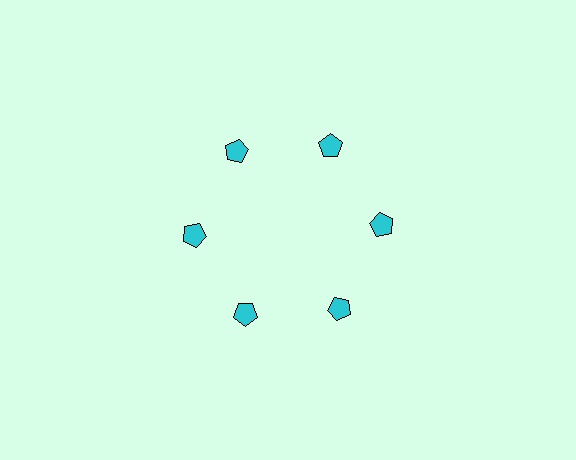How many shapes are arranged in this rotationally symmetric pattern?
There are 6 shapes, arranged in 6 groups of 1.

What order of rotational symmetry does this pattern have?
This pattern has 6-fold rotational symmetry.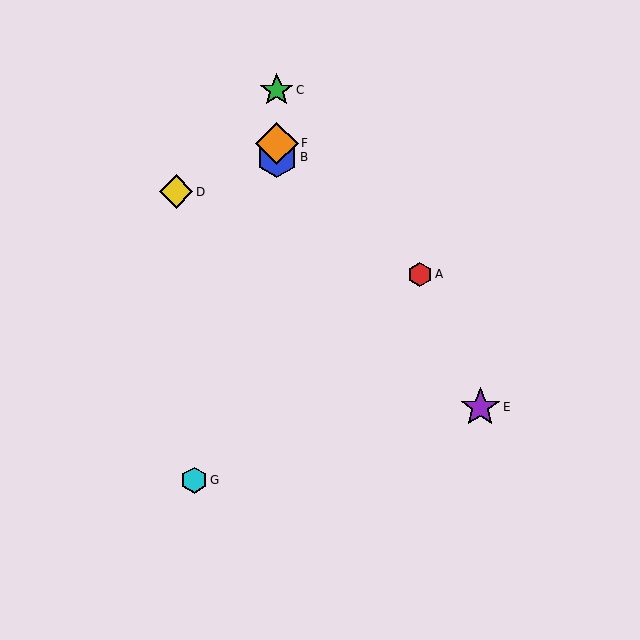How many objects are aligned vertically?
3 objects (B, C, F) are aligned vertically.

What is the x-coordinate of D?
Object D is at x≈176.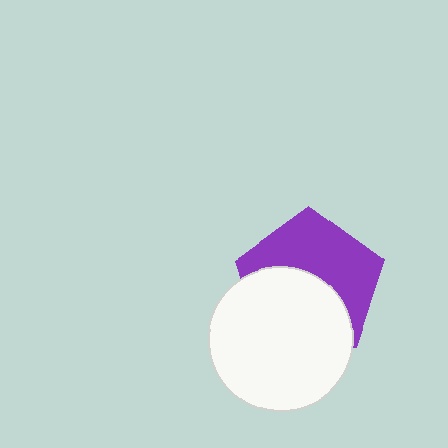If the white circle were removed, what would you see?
You would see the complete purple pentagon.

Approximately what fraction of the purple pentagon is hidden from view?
Roughly 49% of the purple pentagon is hidden behind the white circle.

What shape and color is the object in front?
The object in front is a white circle.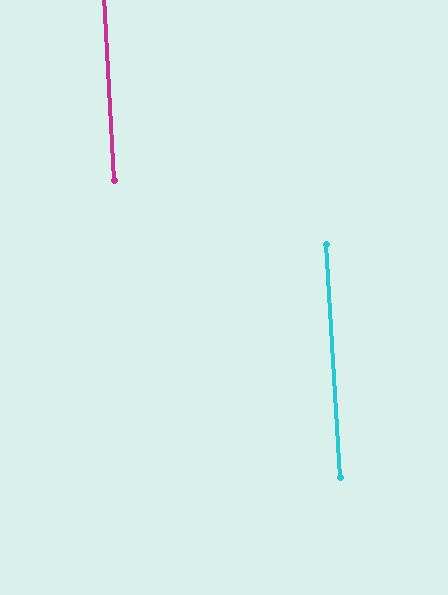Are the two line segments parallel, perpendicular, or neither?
Parallel — their directions differ by only 0.2°.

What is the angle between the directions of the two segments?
Approximately 0 degrees.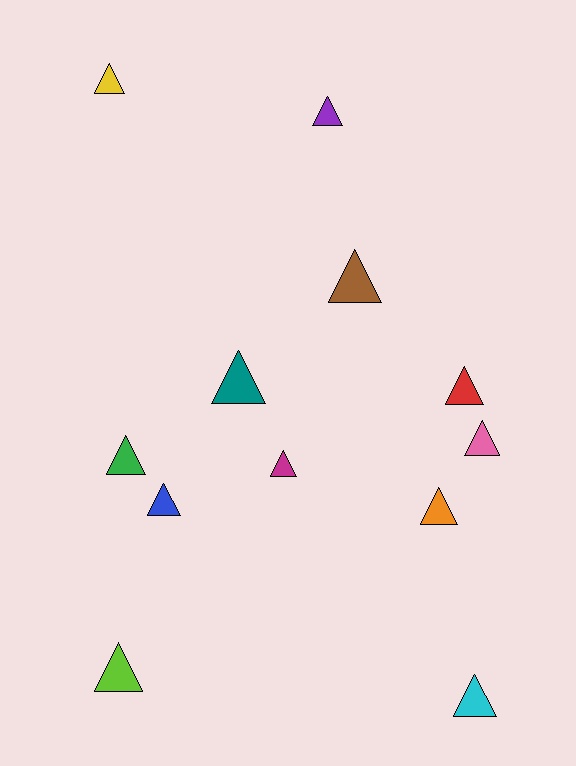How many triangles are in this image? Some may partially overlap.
There are 12 triangles.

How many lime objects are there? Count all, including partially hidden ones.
There is 1 lime object.